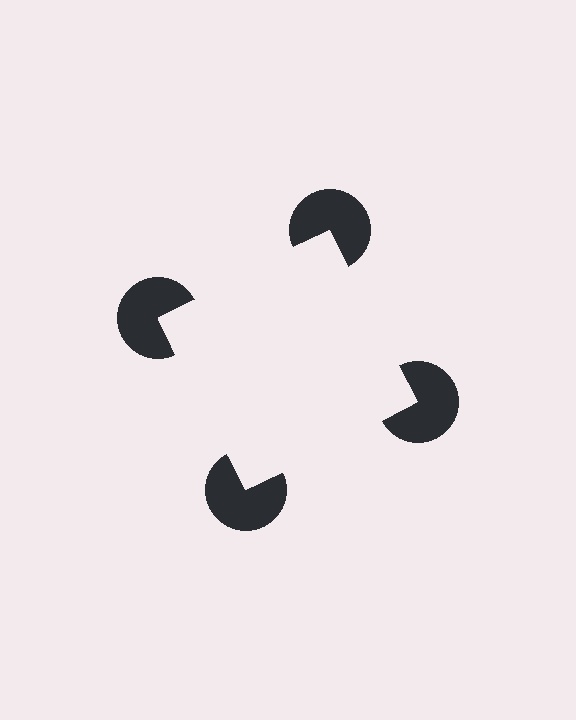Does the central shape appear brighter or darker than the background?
It typically appears slightly brighter than the background, even though no actual brightness change is drawn.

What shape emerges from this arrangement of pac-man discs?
An illusory square — its edges are inferred from the aligned wedge cuts in the pac-man discs, not physically drawn.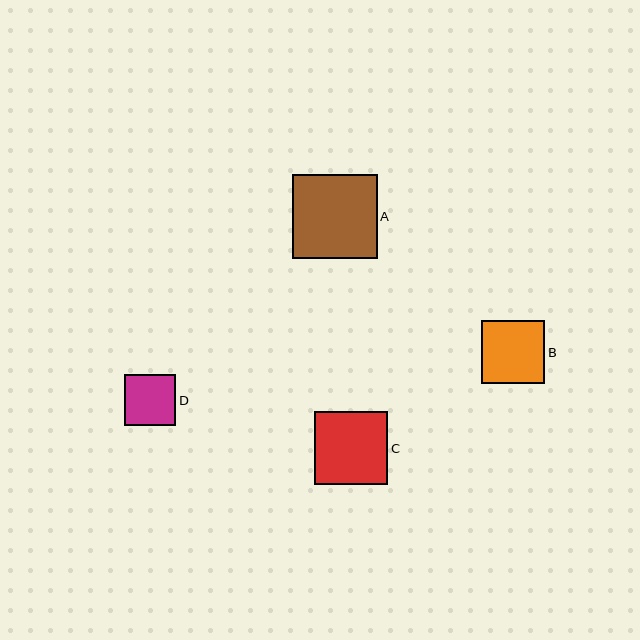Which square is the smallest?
Square D is the smallest with a size of approximately 51 pixels.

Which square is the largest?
Square A is the largest with a size of approximately 85 pixels.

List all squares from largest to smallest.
From largest to smallest: A, C, B, D.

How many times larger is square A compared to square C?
Square A is approximately 1.2 times the size of square C.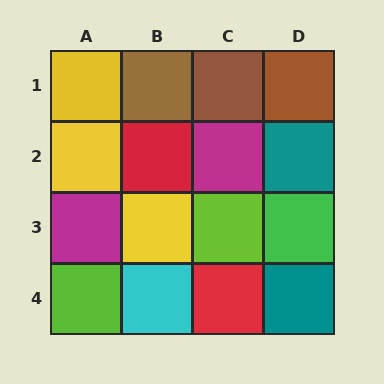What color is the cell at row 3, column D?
Green.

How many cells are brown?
3 cells are brown.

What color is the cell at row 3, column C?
Lime.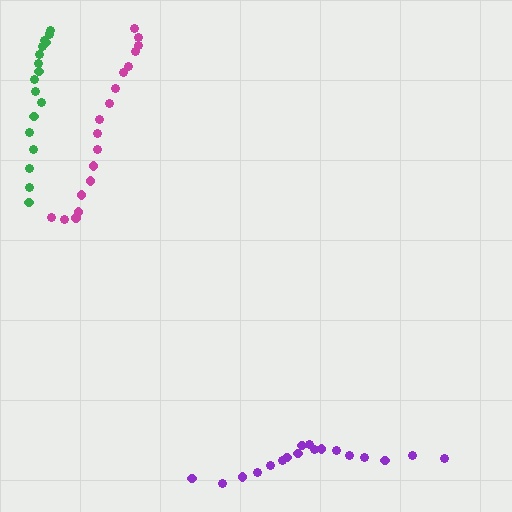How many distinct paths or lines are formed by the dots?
There are 3 distinct paths.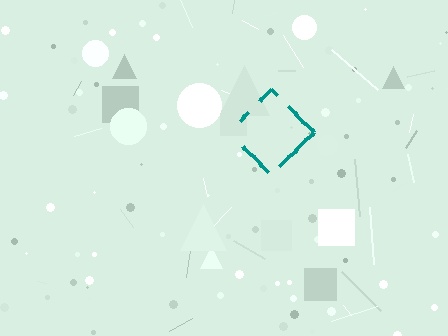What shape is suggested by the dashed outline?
The dashed outline suggests a diamond.